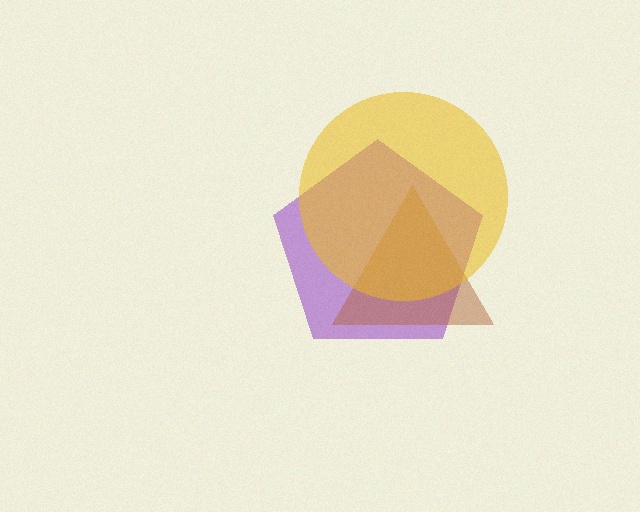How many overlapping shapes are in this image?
There are 3 overlapping shapes in the image.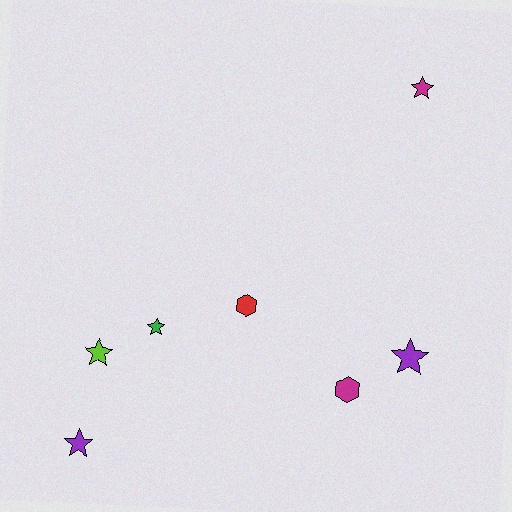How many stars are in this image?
There are 5 stars.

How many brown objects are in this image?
There are no brown objects.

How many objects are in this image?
There are 7 objects.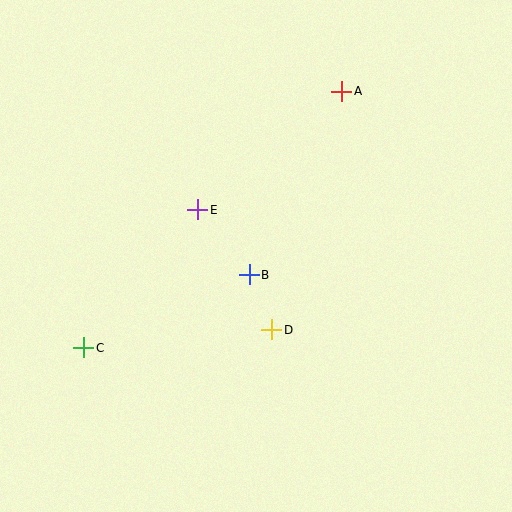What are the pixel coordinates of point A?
Point A is at (342, 91).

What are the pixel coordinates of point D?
Point D is at (272, 330).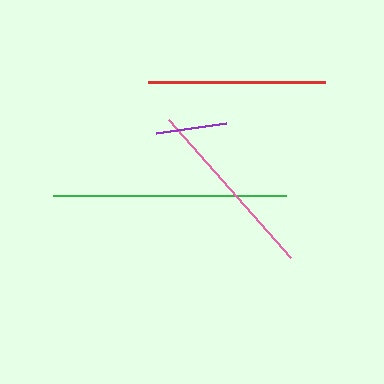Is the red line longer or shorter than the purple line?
The red line is longer than the purple line.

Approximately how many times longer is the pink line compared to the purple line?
The pink line is approximately 2.6 times the length of the purple line.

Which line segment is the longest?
The green line is the longest at approximately 233 pixels.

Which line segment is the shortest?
The purple line is the shortest at approximately 70 pixels.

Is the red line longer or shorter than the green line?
The green line is longer than the red line.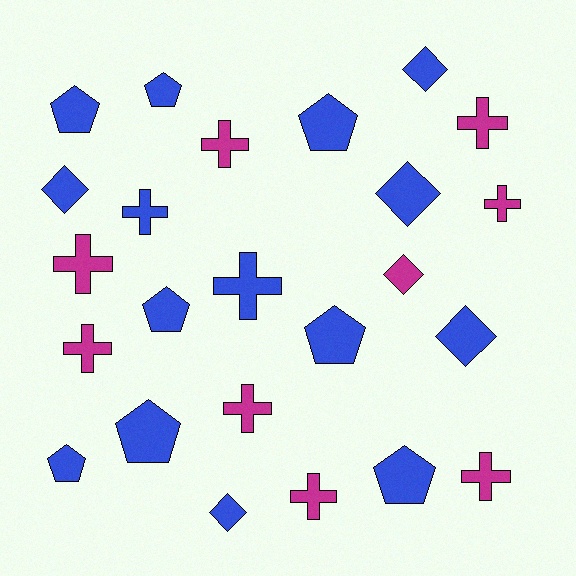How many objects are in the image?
There are 24 objects.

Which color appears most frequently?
Blue, with 15 objects.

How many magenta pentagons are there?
There are no magenta pentagons.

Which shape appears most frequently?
Cross, with 10 objects.